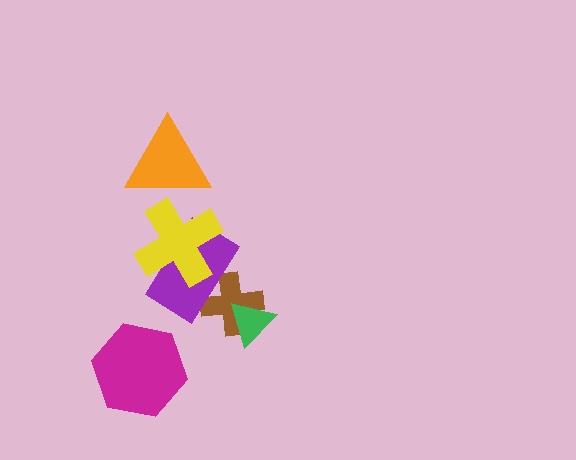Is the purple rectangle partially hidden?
Yes, it is partially covered by another shape.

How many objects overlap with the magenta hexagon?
0 objects overlap with the magenta hexagon.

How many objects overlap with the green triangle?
1 object overlaps with the green triangle.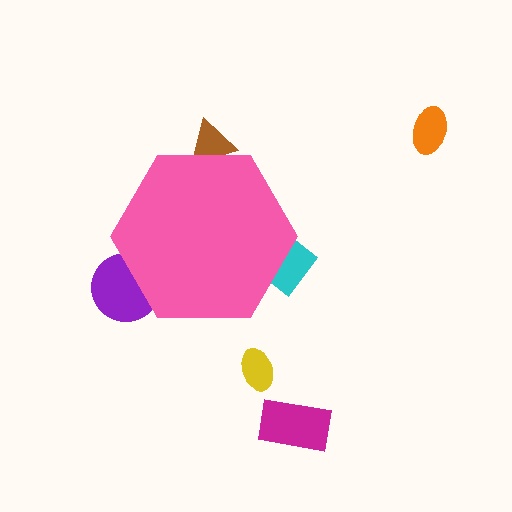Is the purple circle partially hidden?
Yes, the purple circle is partially hidden behind the pink hexagon.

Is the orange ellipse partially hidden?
No, the orange ellipse is fully visible.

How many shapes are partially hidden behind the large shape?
3 shapes are partially hidden.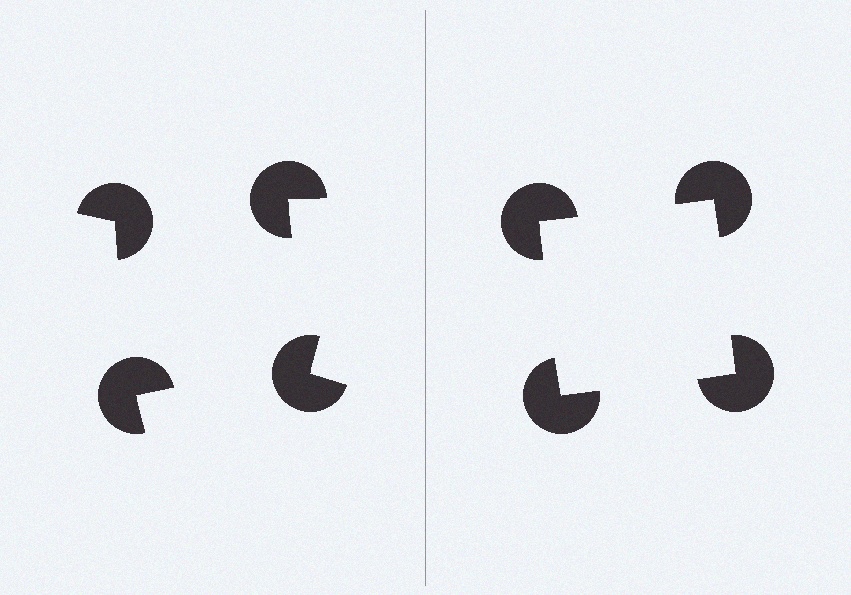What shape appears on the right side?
An illusory square.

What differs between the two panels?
The pac-man discs are positioned identically on both sides; only the wedge orientations differ. On the right they align to a square; on the left they are misaligned.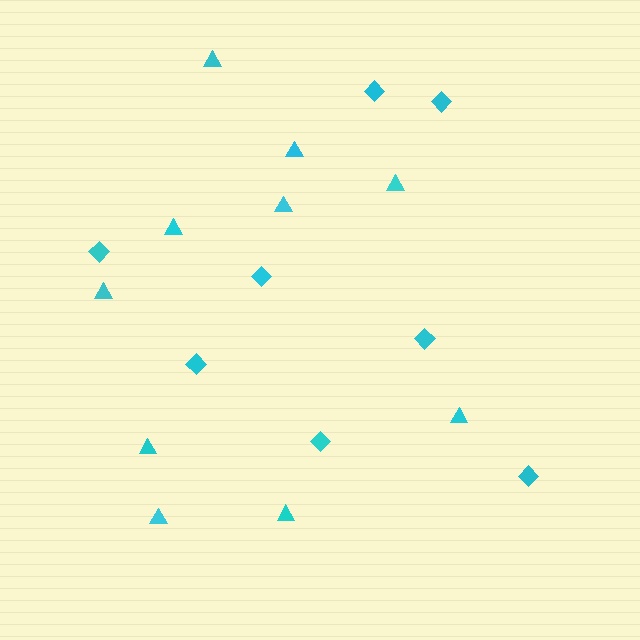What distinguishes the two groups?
There are 2 groups: one group of triangles (10) and one group of diamonds (8).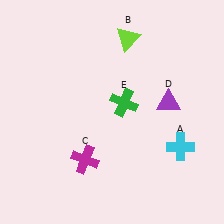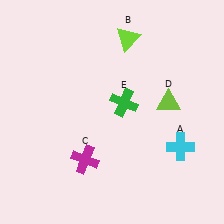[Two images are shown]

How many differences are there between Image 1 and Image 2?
There is 1 difference between the two images.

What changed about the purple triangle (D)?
In Image 1, D is purple. In Image 2, it changed to lime.